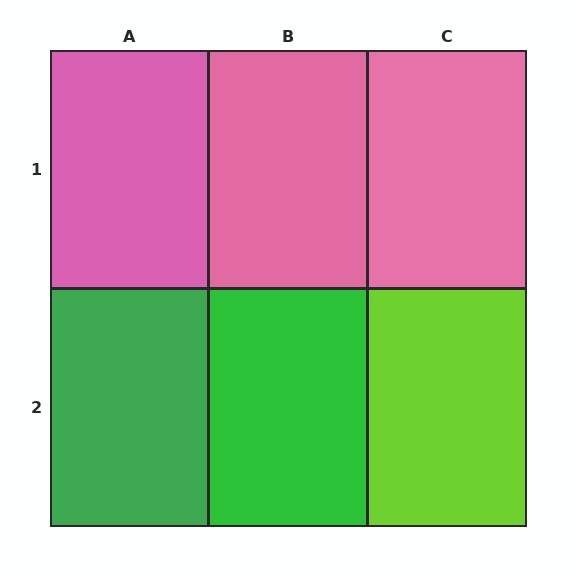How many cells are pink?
3 cells are pink.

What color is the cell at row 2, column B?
Green.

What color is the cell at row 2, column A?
Green.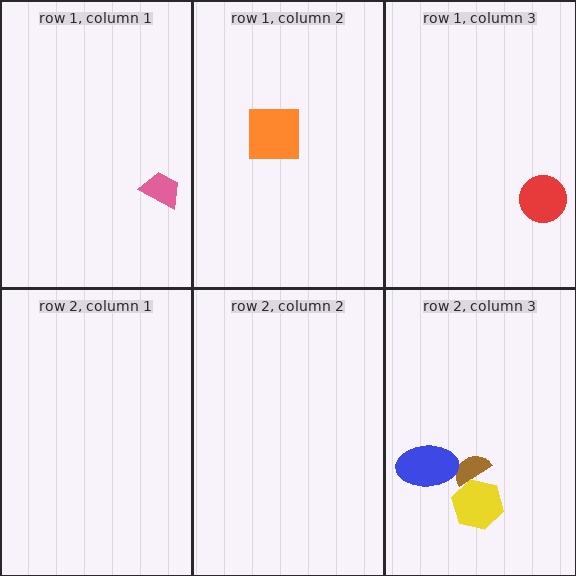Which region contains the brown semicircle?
The row 2, column 3 region.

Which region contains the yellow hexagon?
The row 2, column 3 region.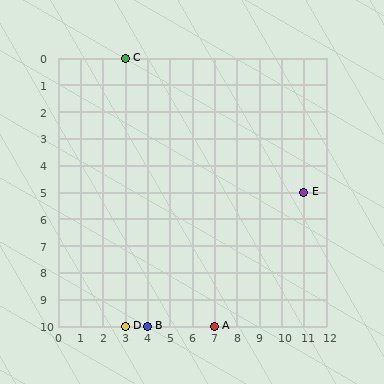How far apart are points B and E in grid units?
Points B and E are 7 columns and 5 rows apart (about 8.6 grid units diagonally).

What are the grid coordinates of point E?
Point E is at grid coordinates (11, 5).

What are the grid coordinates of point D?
Point D is at grid coordinates (3, 10).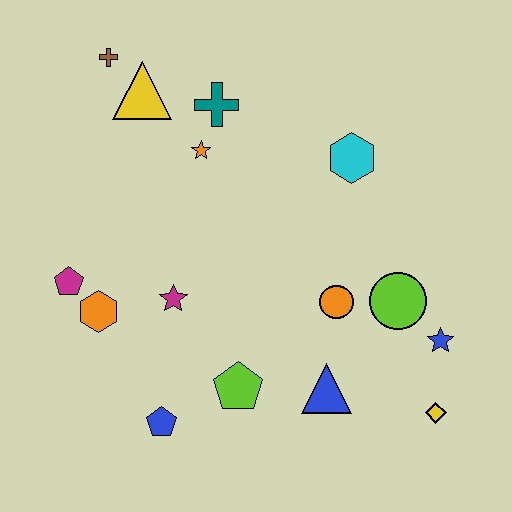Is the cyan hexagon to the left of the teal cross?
No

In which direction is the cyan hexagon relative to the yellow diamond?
The cyan hexagon is above the yellow diamond.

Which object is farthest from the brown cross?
The yellow diamond is farthest from the brown cross.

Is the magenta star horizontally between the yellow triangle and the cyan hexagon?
Yes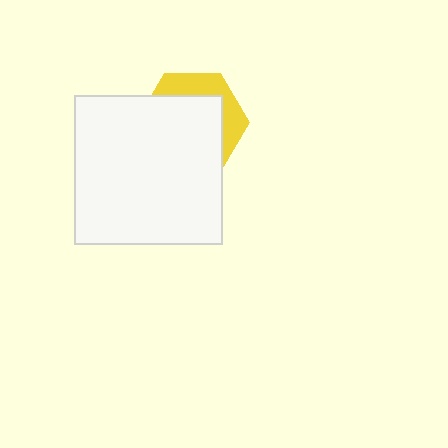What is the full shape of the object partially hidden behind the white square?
The partially hidden object is a yellow hexagon.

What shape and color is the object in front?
The object in front is a white square.